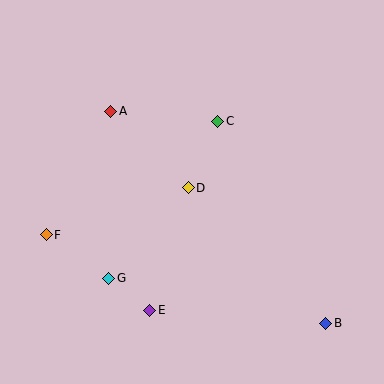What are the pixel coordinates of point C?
Point C is at (218, 121).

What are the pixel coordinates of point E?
Point E is at (150, 310).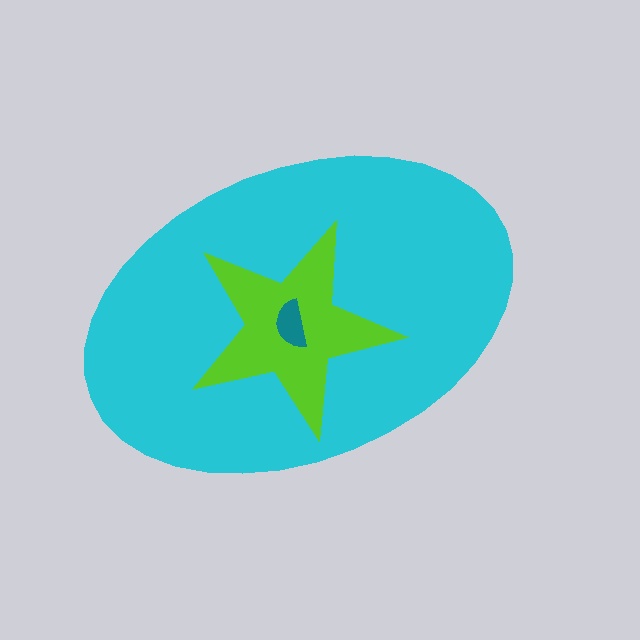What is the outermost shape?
The cyan ellipse.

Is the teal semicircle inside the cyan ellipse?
Yes.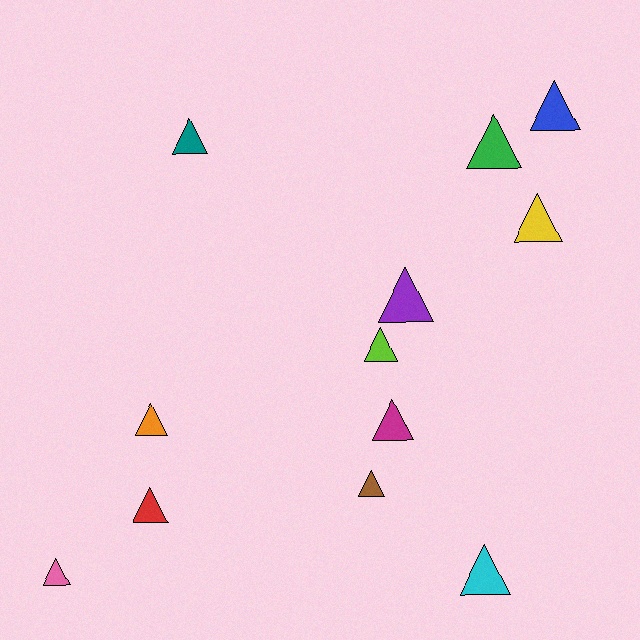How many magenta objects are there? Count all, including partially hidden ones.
There is 1 magenta object.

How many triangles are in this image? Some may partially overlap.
There are 12 triangles.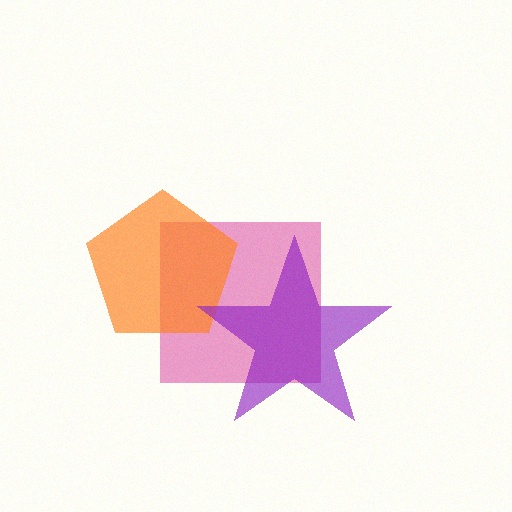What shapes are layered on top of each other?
The layered shapes are: a magenta square, an orange pentagon, a purple star.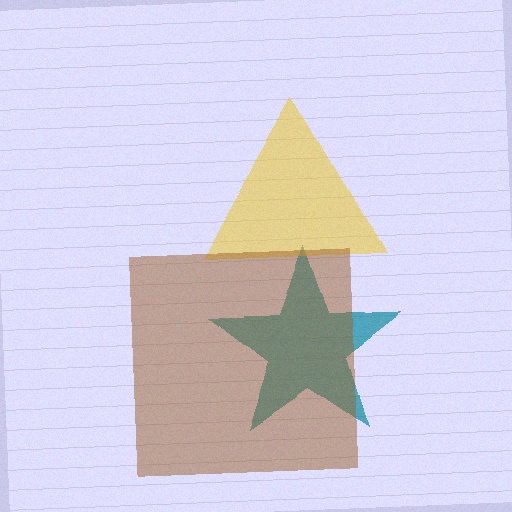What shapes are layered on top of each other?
The layered shapes are: a teal star, a yellow triangle, a brown square.